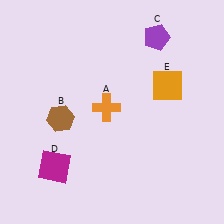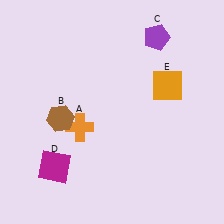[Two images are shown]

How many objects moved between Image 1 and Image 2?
1 object moved between the two images.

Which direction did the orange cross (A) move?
The orange cross (A) moved left.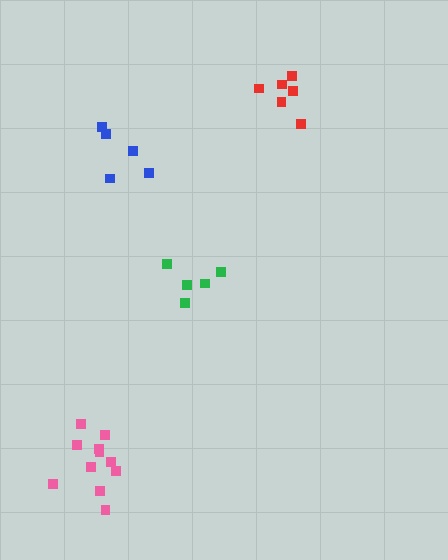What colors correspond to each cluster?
The clusters are colored: pink, blue, green, red.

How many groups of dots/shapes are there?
There are 4 groups.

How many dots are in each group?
Group 1: 11 dots, Group 2: 5 dots, Group 3: 5 dots, Group 4: 6 dots (27 total).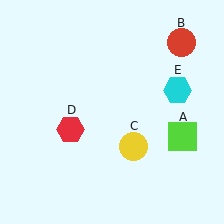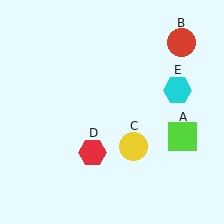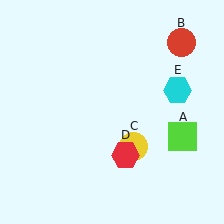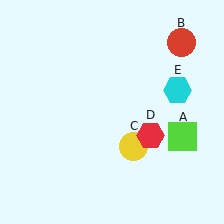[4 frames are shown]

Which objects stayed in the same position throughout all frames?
Lime square (object A) and red circle (object B) and yellow circle (object C) and cyan hexagon (object E) remained stationary.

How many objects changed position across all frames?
1 object changed position: red hexagon (object D).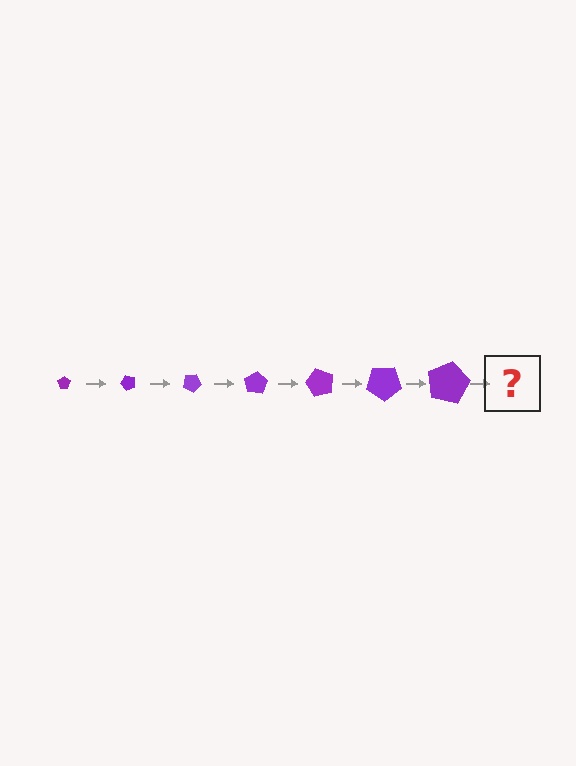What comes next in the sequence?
The next element should be a pentagon, larger than the previous one and rotated 350 degrees from the start.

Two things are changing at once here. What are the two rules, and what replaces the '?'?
The two rules are that the pentagon grows larger each step and it rotates 50 degrees each step. The '?' should be a pentagon, larger than the previous one and rotated 350 degrees from the start.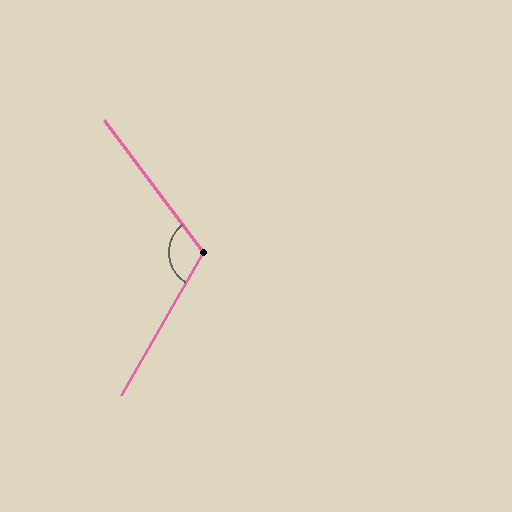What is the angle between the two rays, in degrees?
Approximately 114 degrees.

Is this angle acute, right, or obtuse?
It is obtuse.